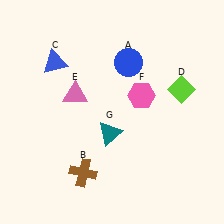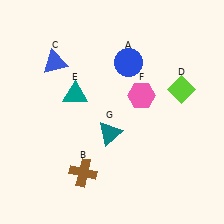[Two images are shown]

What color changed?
The triangle (E) changed from pink in Image 1 to teal in Image 2.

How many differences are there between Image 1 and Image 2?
There is 1 difference between the two images.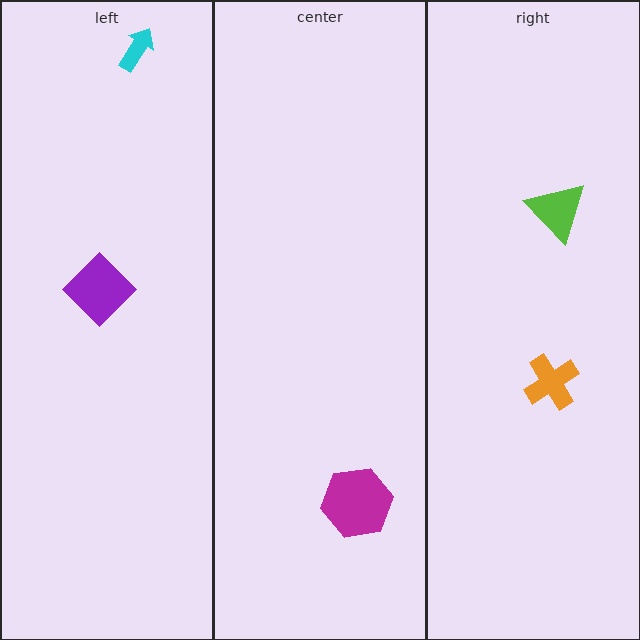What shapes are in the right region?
The orange cross, the lime triangle.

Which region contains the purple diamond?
The left region.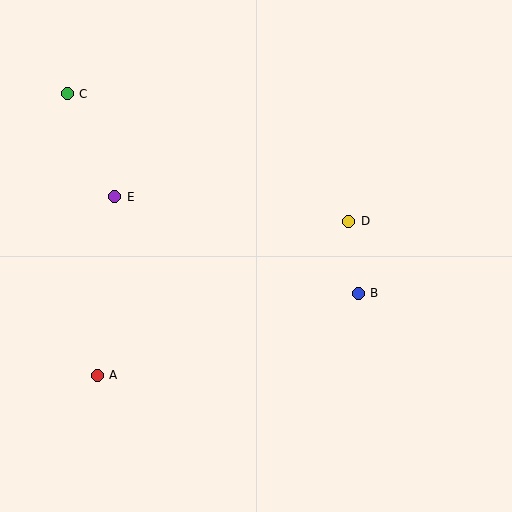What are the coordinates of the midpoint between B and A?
The midpoint between B and A is at (228, 334).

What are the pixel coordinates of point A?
Point A is at (97, 375).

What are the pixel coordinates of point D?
Point D is at (349, 221).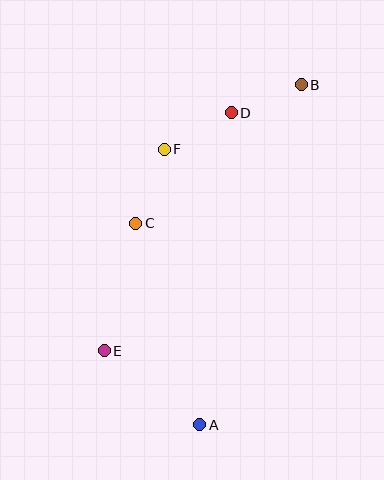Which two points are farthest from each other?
Points A and B are farthest from each other.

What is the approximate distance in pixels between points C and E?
The distance between C and E is approximately 131 pixels.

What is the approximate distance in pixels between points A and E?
The distance between A and E is approximately 121 pixels.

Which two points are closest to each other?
Points B and D are closest to each other.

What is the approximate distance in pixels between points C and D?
The distance between C and D is approximately 146 pixels.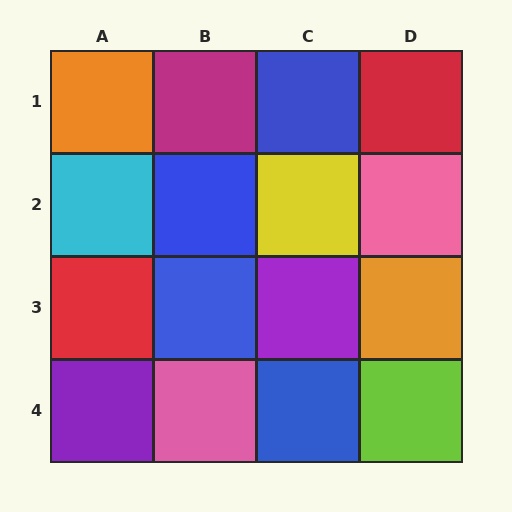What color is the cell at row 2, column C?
Yellow.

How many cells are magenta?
1 cell is magenta.